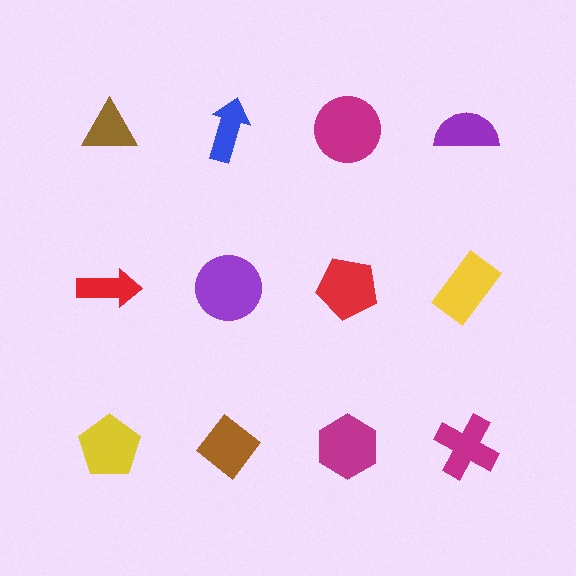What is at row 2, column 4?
A yellow rectangle.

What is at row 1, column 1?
A brown triangle.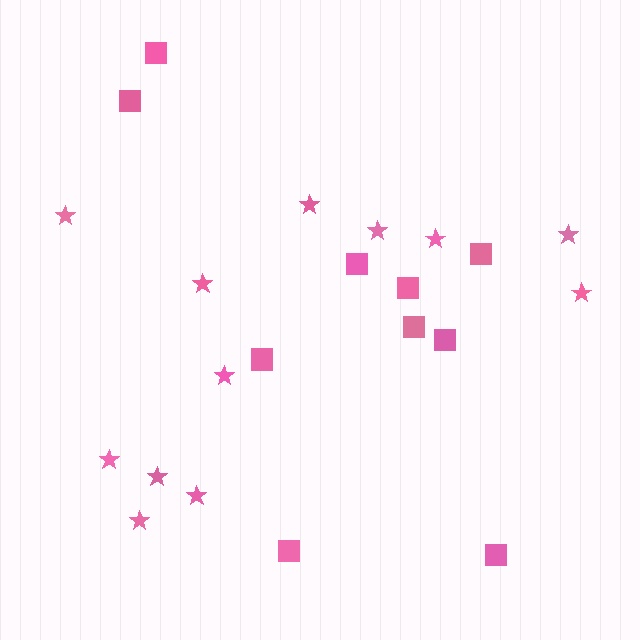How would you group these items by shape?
There are 2 groups: one group of stars (12) and one group of squares (10).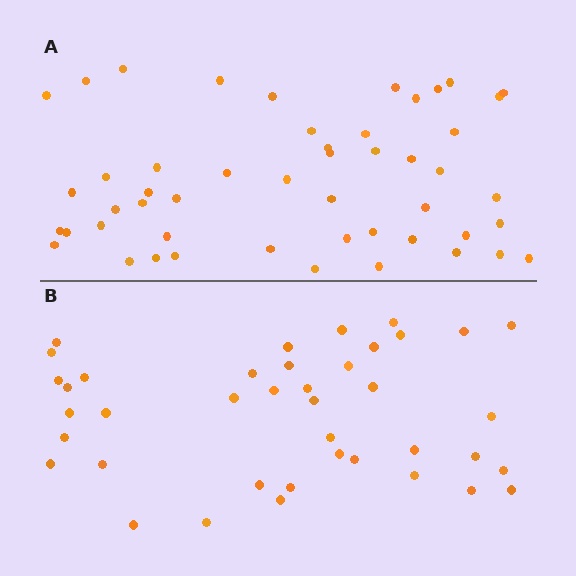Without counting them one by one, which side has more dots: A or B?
Region A (the top region) has more dots.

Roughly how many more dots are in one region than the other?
Region A has roughly 10 or so more dots than region B.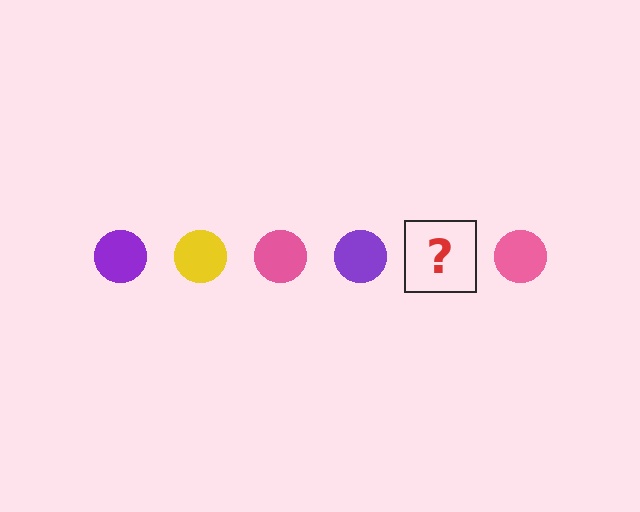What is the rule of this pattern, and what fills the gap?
The rule is that the pattern cycles through purple, yellow, pink circles. The gap should be filled with a yellow circle.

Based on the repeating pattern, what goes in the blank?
The blank should be a yellow circle.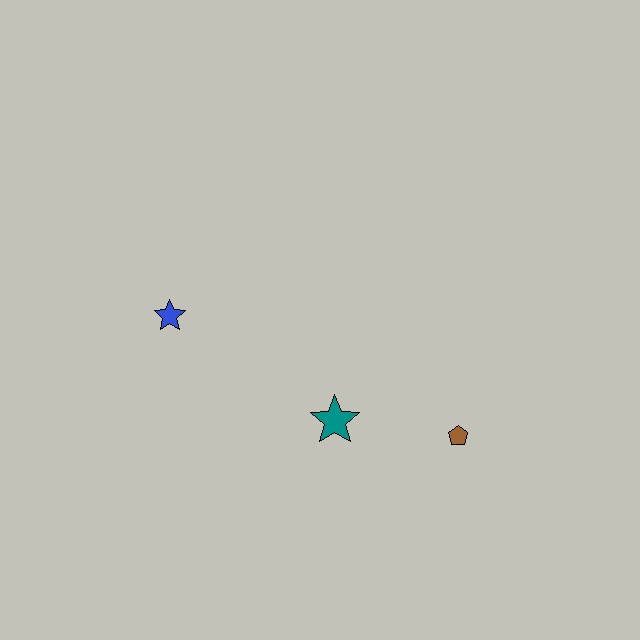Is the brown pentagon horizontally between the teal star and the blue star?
No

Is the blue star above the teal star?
Yes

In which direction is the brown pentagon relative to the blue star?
The brown pentagon is to the right of the blue star.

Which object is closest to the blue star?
The teal star is closest to the blue star.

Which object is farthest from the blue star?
The brown pentagon is farthest from the blue star.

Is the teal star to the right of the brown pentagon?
No